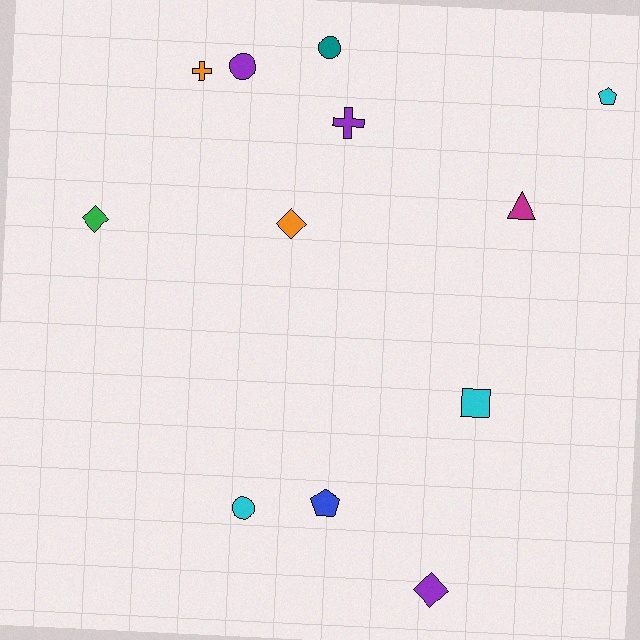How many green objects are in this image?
There is 1 green object.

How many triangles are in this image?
There is 1 triangle.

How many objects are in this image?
There are 12 objects.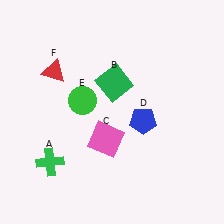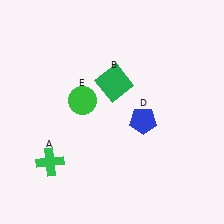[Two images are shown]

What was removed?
The pink square (C), the red triangle (F) were removed in Image 2.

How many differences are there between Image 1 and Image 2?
There are 2 differences between the two images.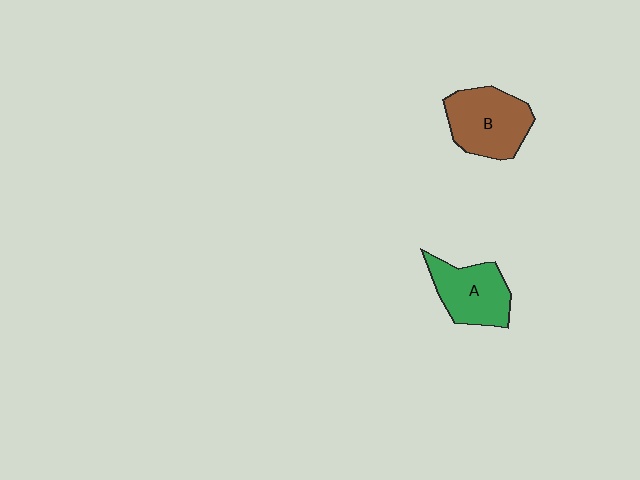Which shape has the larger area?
Shape B (brown).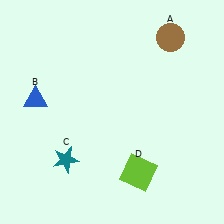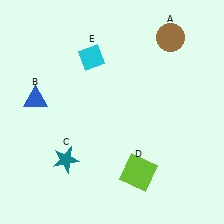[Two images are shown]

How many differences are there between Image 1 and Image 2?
There is 1 difference between the two images.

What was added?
A cyan diamond (E) was added in Image 2.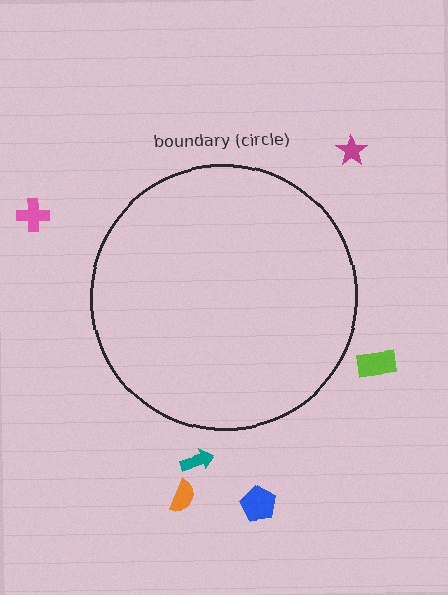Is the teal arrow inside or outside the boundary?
Outside.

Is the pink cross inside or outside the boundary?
Outside.